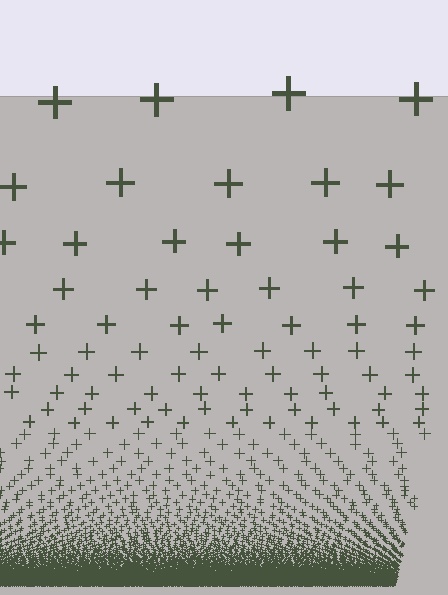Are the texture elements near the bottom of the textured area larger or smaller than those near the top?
Smaller. The gradient is inverted — elements near the bottom are smaller and denser.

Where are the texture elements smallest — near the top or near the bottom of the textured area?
Near the bottom.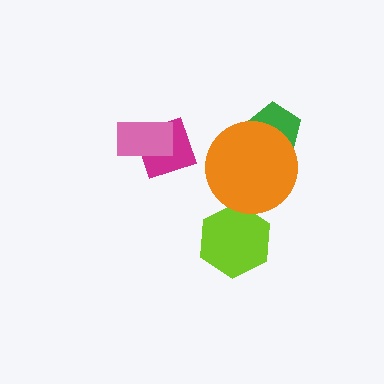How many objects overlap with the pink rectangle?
1 object overlaps with the pink rectangle.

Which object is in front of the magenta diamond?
The pink rectangle is in front of the magenta diamond.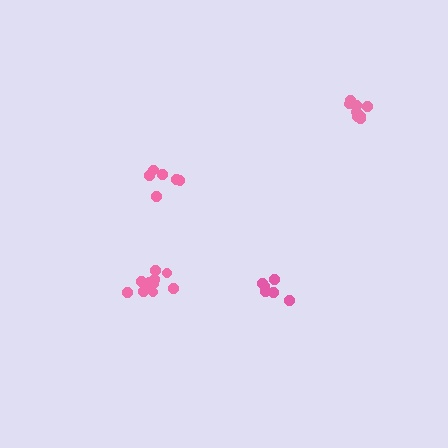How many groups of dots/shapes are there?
There are 4 groups.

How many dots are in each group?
Group 1: 6 dots, Group 2: 11 dots, Group 3: 8 dots, Group 4: 6 dots (31 total).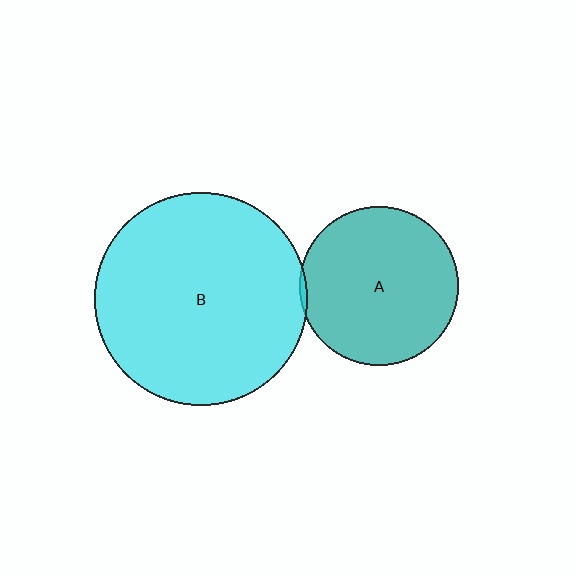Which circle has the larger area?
Circle B (cyan).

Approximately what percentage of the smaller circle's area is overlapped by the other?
Approximately 5%.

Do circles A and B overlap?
Yes.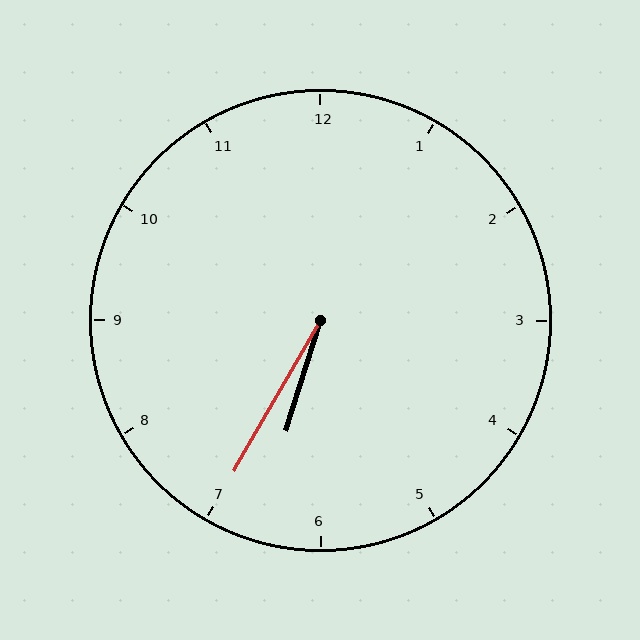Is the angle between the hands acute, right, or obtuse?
It is acute.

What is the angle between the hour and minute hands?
Approximately 12 degrees.